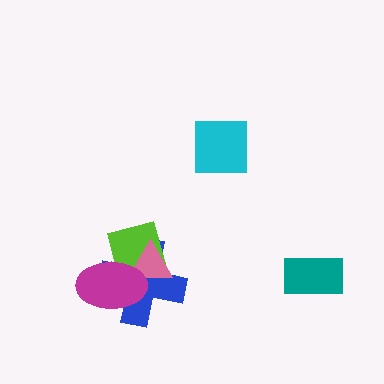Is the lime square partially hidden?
Yes, it is partially covered by another shape.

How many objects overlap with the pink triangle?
3 objects overlap with the pink triangle.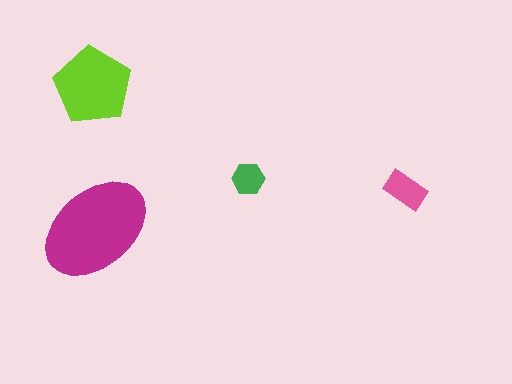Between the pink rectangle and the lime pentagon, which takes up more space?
The lime pentagon.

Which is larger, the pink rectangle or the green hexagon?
The pink rectangle.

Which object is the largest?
The magenta ellipse.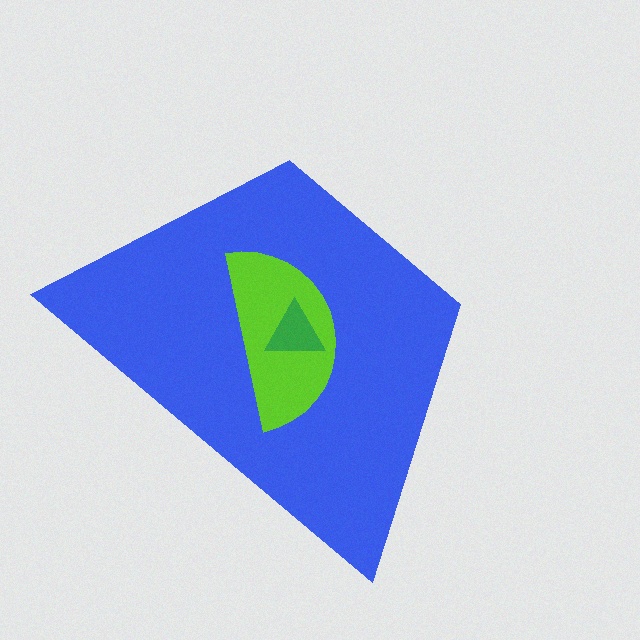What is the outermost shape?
The blue trapezoid.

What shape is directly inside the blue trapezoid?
The lime semicircle.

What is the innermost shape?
The green triangle.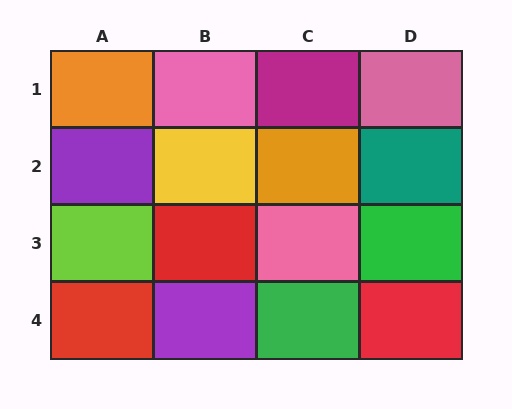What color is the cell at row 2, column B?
Yellow.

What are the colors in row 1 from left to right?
Orange, pink, magenta, pink.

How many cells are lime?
1 cell is lime.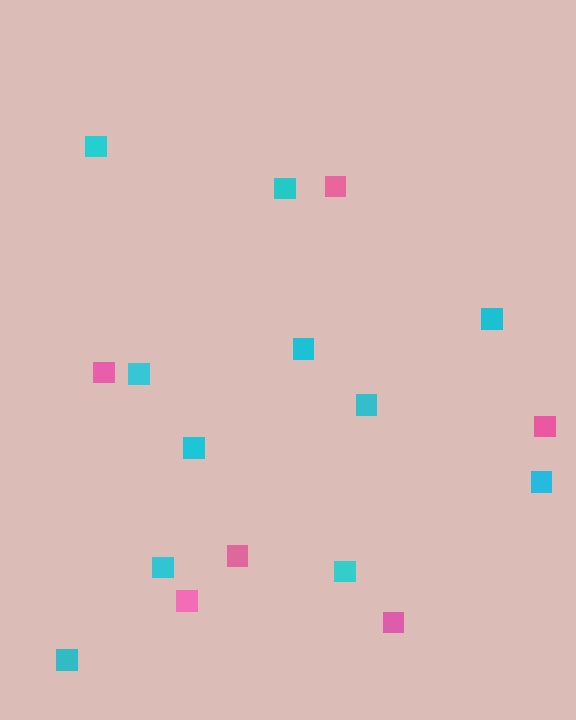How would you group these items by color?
There are 2 groups: one group of cyan squares (11) and one group of pink squares (6).